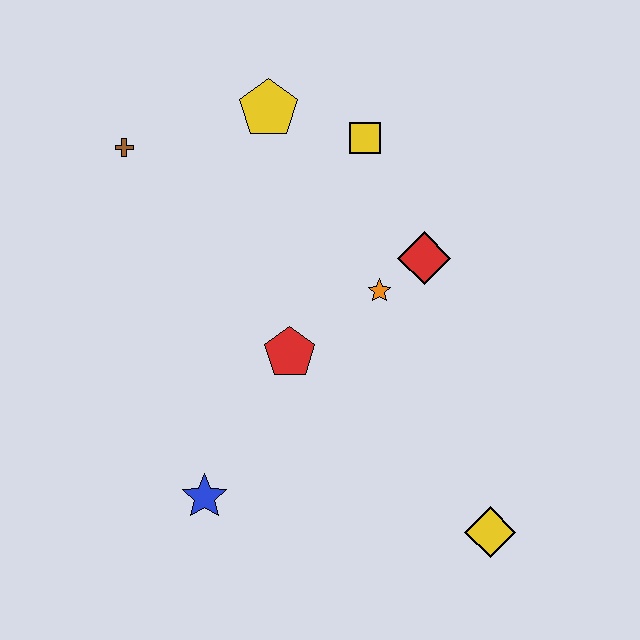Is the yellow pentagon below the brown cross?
No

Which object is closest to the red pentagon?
The orange star is closest to the red pentagon.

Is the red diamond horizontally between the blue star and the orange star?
No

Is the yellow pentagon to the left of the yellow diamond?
Yes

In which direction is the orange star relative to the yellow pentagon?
The orange star is below the yellow pentagon.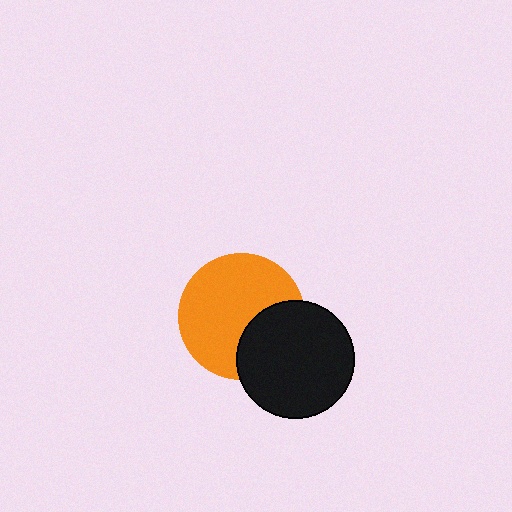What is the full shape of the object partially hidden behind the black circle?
The partially hidden object is an orange circle.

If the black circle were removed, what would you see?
You would see the complete orange circle.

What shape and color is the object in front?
The object in front is a black circle.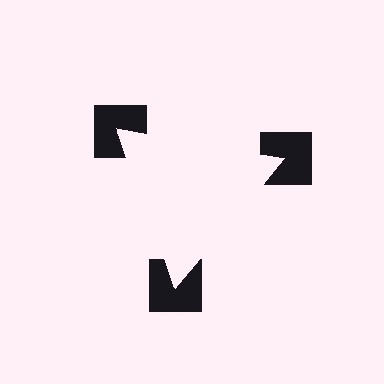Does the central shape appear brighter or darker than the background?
It typically appears slightly brighter than the background, even though no actual brightness change is drawn.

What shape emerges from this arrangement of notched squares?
An illusory triangle — its edges are inferred from the aligned wedge cuts in the notched squares, not physically drawn.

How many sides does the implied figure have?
3 sides.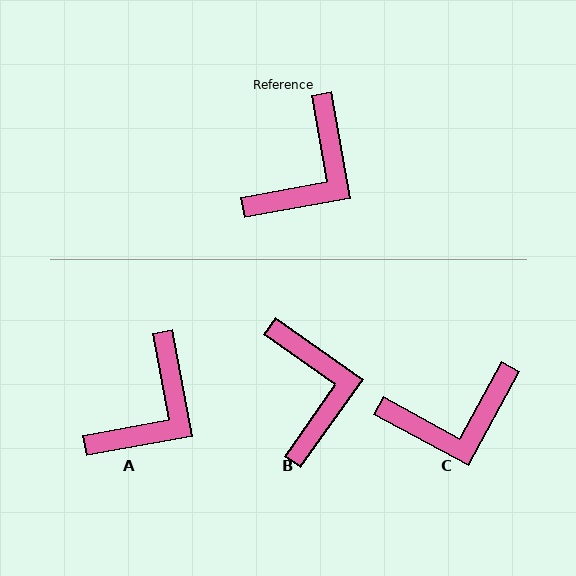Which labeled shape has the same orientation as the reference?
A.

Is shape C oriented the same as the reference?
No, it is off by about 39 degrees.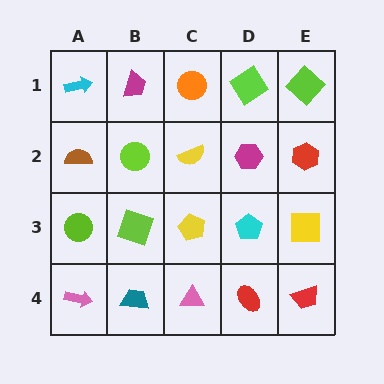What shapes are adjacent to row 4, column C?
A yellow pentagon (row 3, column C), a teal trapezoid (row 4, column B), a red ellipse (row 4, column D).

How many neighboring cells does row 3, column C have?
4.